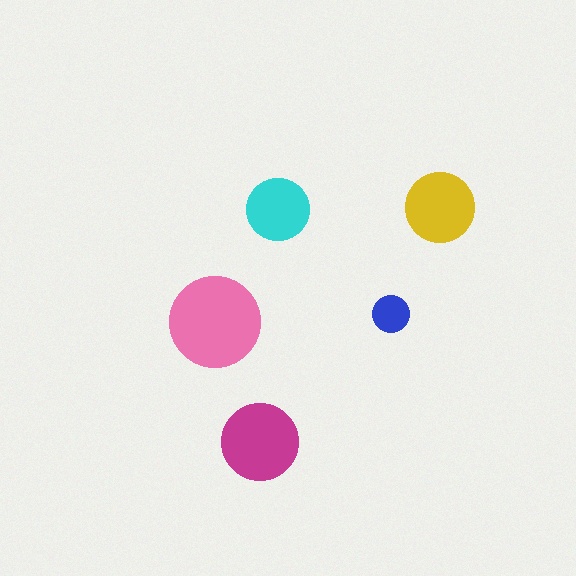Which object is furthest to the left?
The pink circle is leftmost.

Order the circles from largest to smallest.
the pink one, the magenta one, the yellow one, the cyan one, the blue one.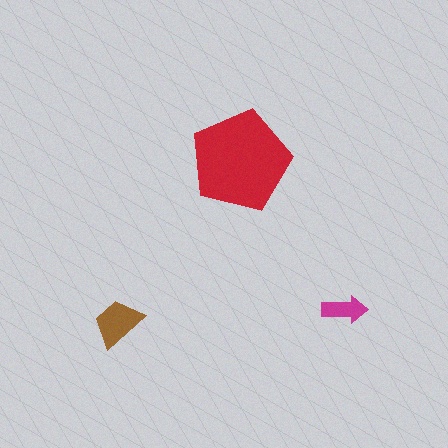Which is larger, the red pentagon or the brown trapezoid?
The red pentagon.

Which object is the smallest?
The magenta arrow.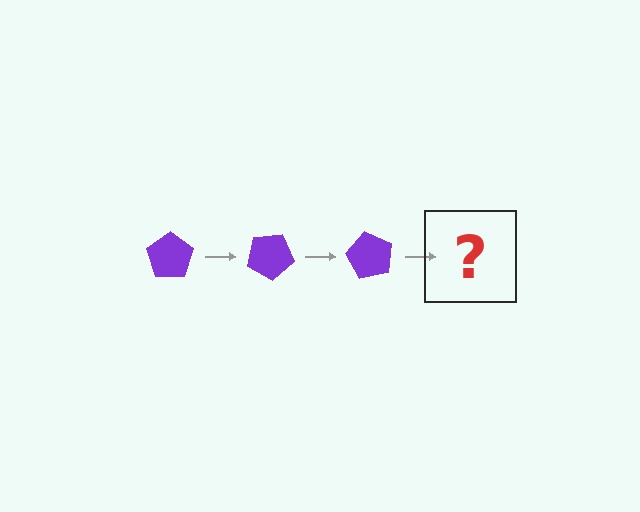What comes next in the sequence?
The next element should be a purple pentagon rotated 90 degrees.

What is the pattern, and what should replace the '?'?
The pattern is that the pentagon rotates 30 degrees each step. The '?' should be a purple pentagon rotated 90 degrees.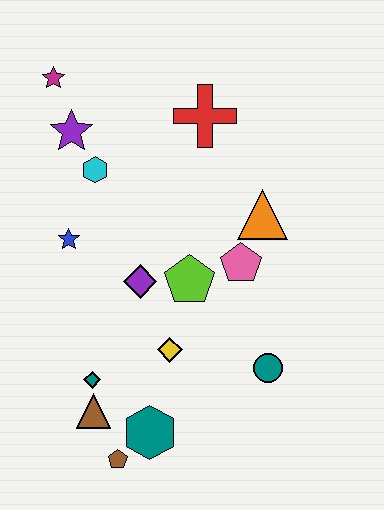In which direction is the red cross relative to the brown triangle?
The red cross is above the brown triangle.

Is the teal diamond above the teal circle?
No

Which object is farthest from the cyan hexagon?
The brown pentagon is farthest from the cyan hexagon.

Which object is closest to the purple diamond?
The lime pentagon is closest to the purple diamond.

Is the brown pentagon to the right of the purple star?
Yes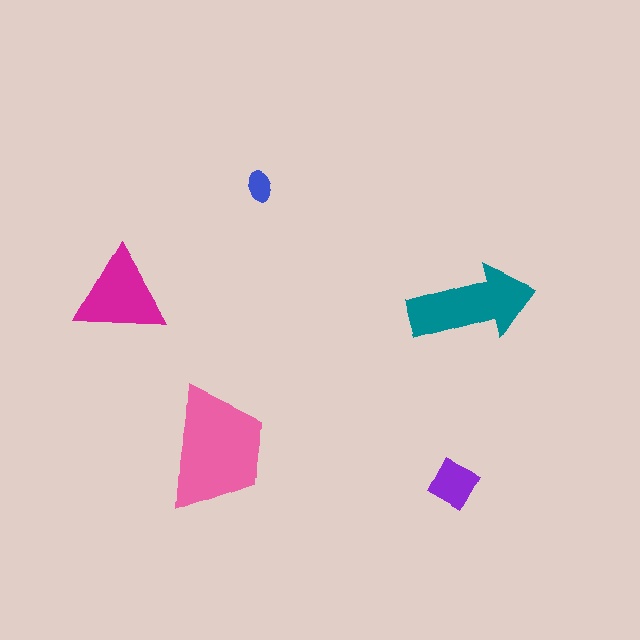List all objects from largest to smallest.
The pink trapezoid, the teal arrow, the magenta triangle, the purple square, the blue ellipse.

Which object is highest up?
The blue ellipse is topmost.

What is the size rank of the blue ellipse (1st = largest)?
5th.